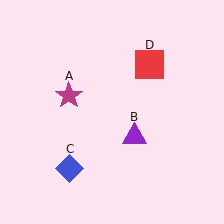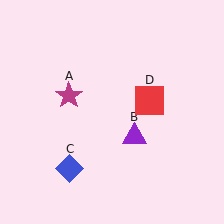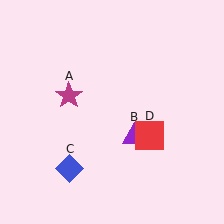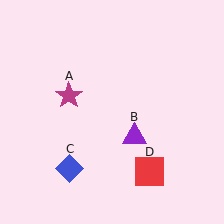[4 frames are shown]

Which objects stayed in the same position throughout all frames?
Magenta star (object A) and purple triangle (object B) and blue diamond (object C) remained stationary.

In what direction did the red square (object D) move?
The red square (object D) moved down.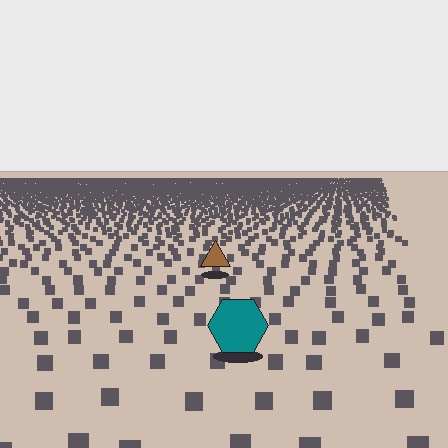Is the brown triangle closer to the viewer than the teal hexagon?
No. The teal hexagon is closer — you can tell from the texture gradient: the ground texture is coarser near it.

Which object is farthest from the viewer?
The brown triangle is farthest from the viewer. It appears smaller and the ground texture around it is denser.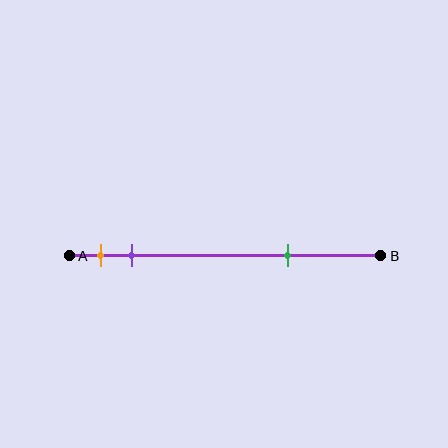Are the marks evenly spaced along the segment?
No, the marks are not evenly spaced.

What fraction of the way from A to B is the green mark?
The green mark is approximately 70% (0.7) of the way from A to B.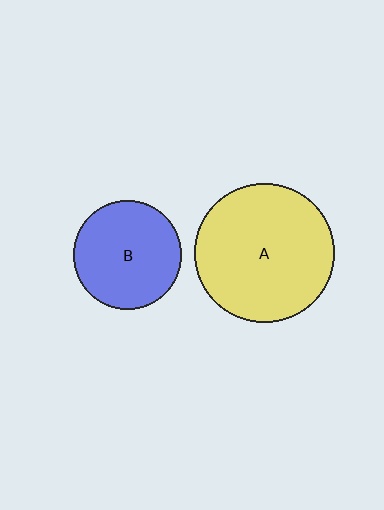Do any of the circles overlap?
No, none of the circles overlap.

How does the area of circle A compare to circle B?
Approximately 1.7 times.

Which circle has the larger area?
Circle A (yellow).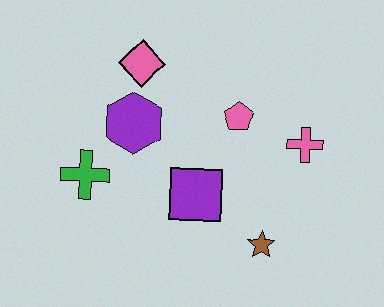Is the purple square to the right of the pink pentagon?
No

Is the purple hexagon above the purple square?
Yes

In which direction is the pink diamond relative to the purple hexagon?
The pink diamond is above the purple hexagon.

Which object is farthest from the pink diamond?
The brown star is farthest from the pink diamond.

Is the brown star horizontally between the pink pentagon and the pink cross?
Yes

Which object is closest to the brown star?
The purple square is closest to the brown star.